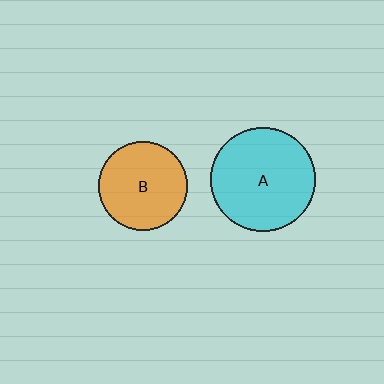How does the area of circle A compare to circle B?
Approximately 1.4 times.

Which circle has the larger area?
Circle A (cyan).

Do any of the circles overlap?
No, none of the circles overlap.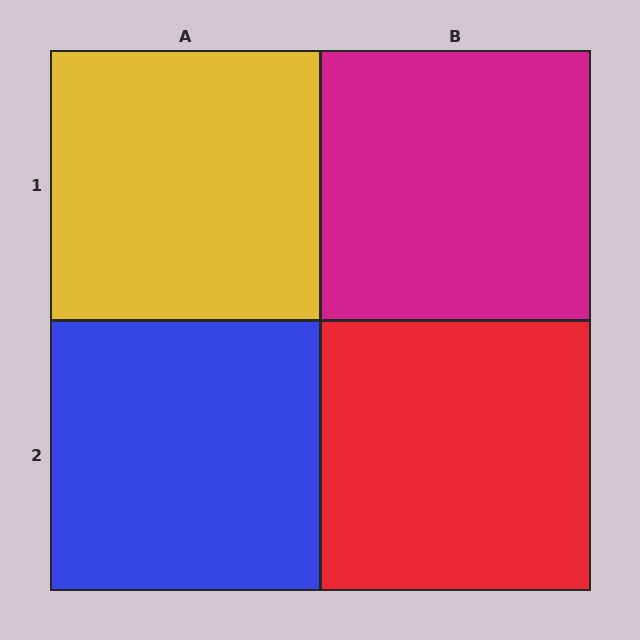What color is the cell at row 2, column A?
Blue.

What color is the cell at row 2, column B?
Red.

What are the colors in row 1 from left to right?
Yellow, magenta.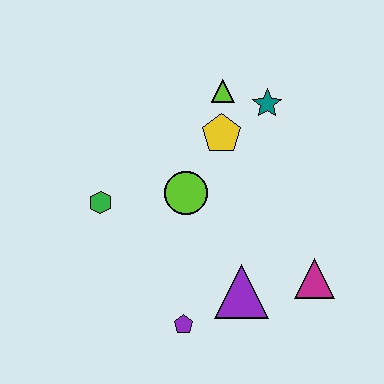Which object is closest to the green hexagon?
The lime circle is closest to the green hexagon.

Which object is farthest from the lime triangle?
The purple pentagon is farthest from the lime triangle.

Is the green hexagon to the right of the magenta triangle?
No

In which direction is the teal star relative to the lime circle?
The teal star is above the lime circle.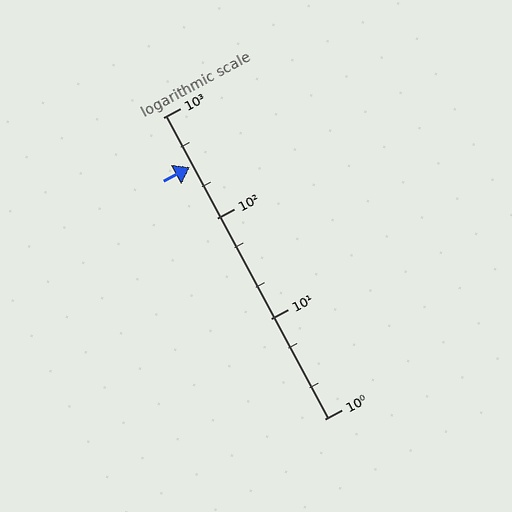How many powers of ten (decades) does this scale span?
The scale spans 3 decades, from 1 to 1000.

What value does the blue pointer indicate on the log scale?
The pointer indicates approximately 320.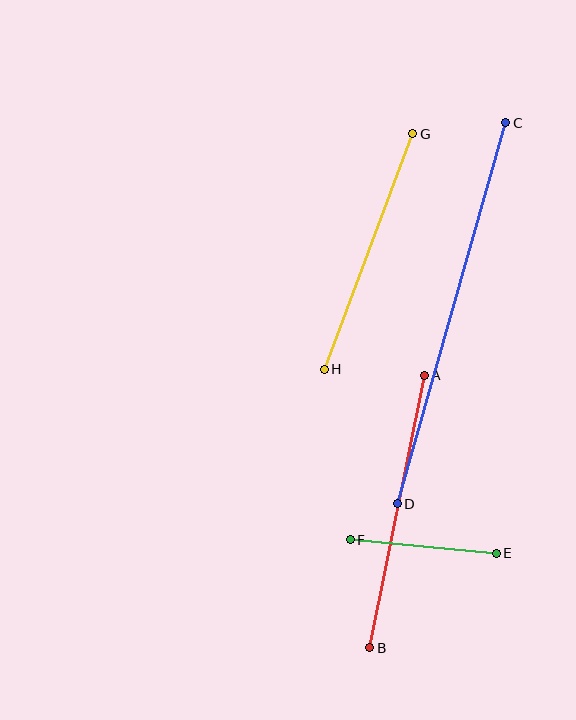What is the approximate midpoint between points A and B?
The midpoint is at approximately (397, 512) pixels.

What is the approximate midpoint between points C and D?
The midpoint is at approximately (452, 313) pixels.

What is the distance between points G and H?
The distance is approximately 252 pixels.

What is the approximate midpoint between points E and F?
The midpoint is at approximately (423, 546) pixels.